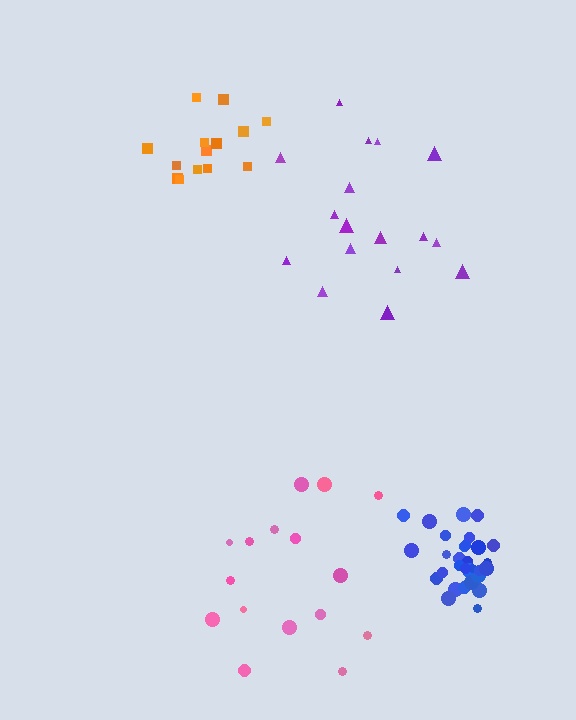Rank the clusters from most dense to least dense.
blue, orange, purple, pink.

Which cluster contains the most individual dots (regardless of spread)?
Blue (31).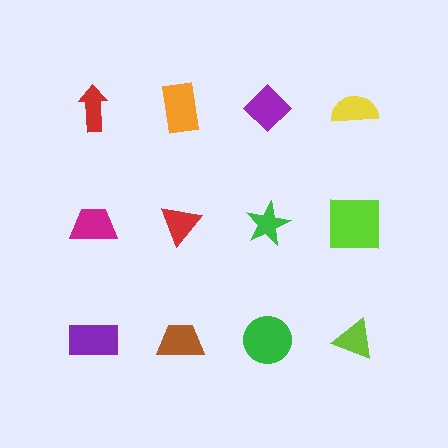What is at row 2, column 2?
A red triangle.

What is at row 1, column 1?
A red arrow.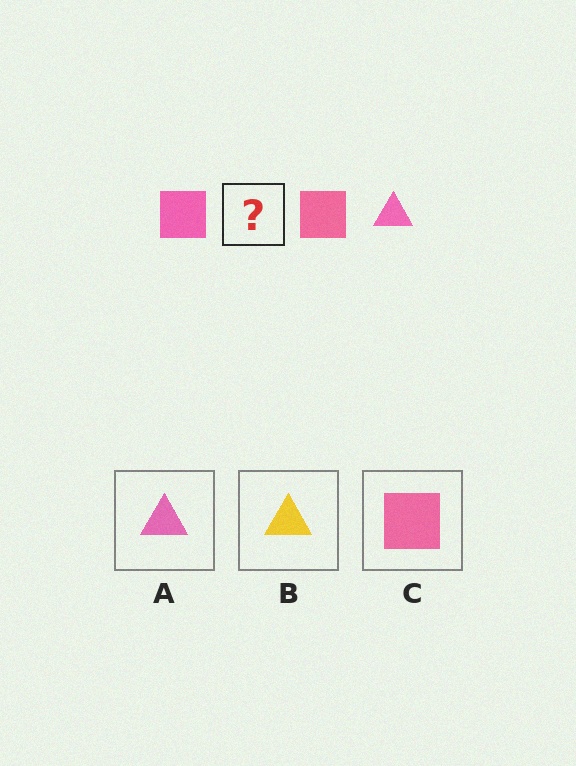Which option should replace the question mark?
Option A.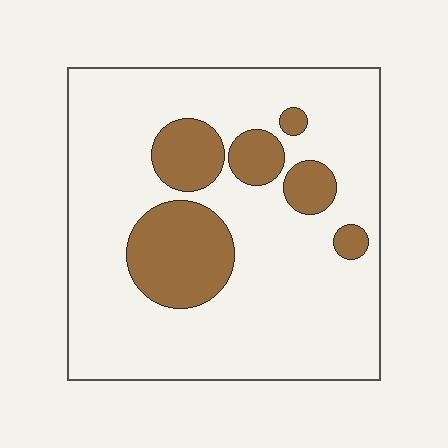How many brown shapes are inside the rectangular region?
6.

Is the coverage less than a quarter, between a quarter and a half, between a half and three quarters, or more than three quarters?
Less than a quarter.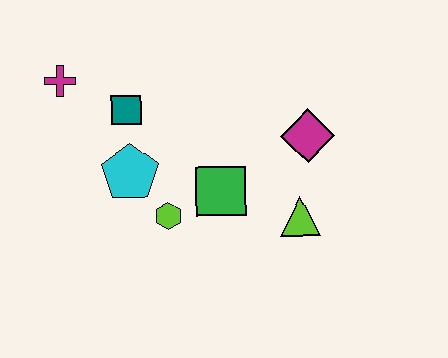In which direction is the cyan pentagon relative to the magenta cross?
The cyan pentagon is below the magenta cross.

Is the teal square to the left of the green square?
Yes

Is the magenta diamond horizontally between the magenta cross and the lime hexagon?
No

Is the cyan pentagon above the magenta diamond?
No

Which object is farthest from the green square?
The magenta cross is farthest from the green square.